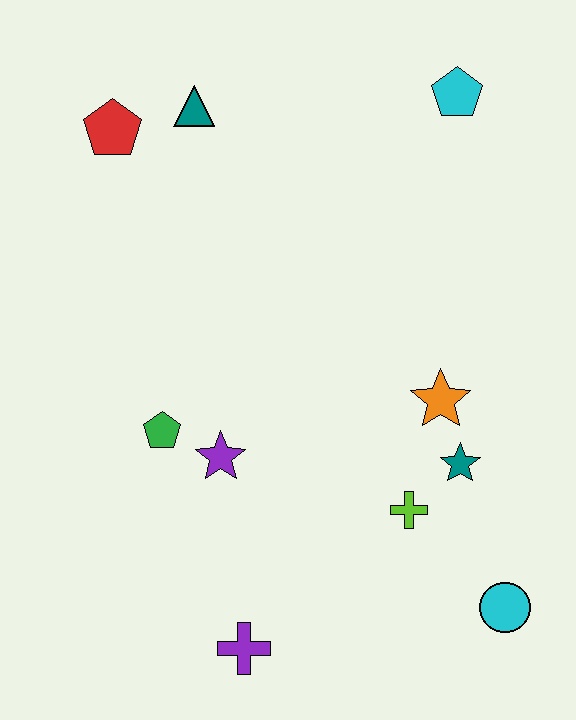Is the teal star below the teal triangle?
Yes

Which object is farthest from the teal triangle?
The cyan circle is farthest from the teal triangle.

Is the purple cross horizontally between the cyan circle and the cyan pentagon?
No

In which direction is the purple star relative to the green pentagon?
The purple star is to the right of the green pentagon.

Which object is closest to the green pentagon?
The purple star is closest to the green pentagon.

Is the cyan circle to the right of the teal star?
Yes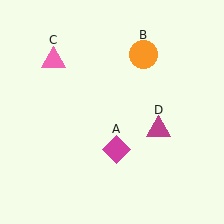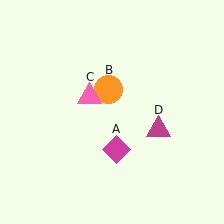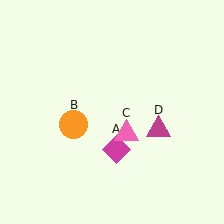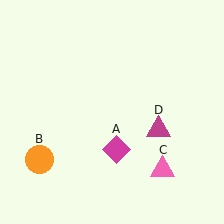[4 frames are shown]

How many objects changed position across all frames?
2 objects changed position: orange circle (object B), pink triangle (object C).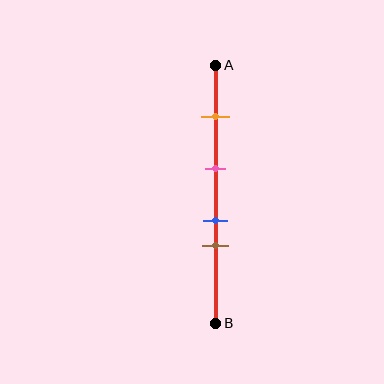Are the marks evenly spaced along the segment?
No, the marks are not evenly spaced.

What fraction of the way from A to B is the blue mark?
The blue mark is approximately 60% (0.6) of the way from A to B.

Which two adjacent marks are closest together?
The blue and brown marks are the closest adjacent pair.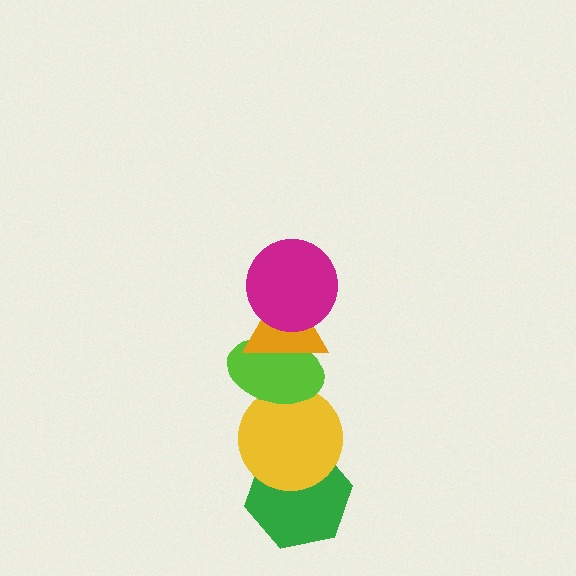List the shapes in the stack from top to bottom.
From top to bottom: the magenta circle, the orange triangle, the lime ellipse, the yellow circle, the green hexagon.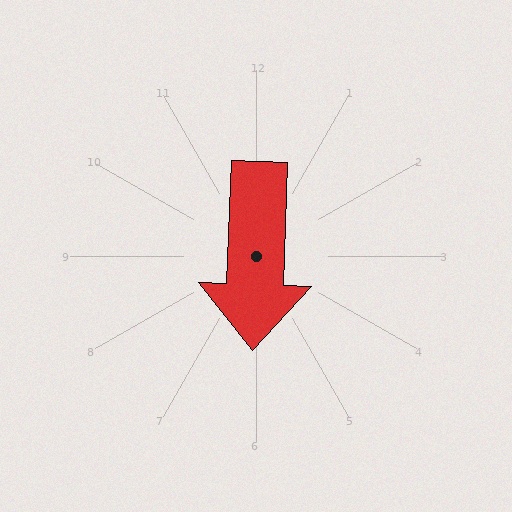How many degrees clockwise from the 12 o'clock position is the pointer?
Approximately 182 degrees.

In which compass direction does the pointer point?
South.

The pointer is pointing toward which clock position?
Roughly 6 o'clock.